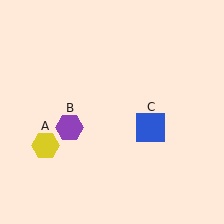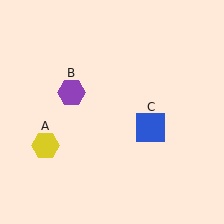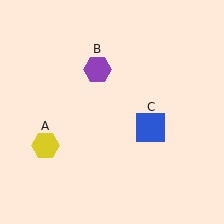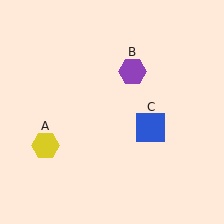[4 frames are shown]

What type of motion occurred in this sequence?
The purple hexagon (object B) rotated clockwise around the center of the scene.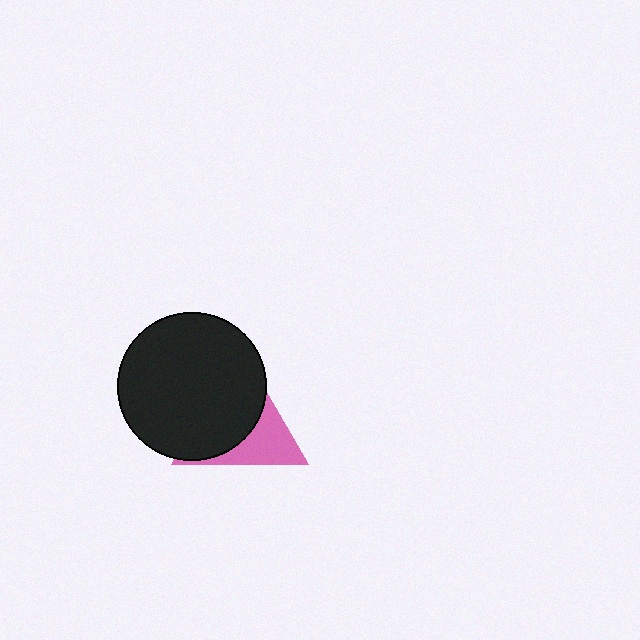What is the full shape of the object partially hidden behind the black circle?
The partially hidden object is a pink triangle.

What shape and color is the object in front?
The object in front is a black circle.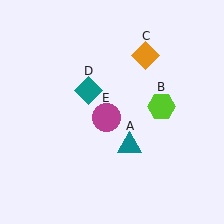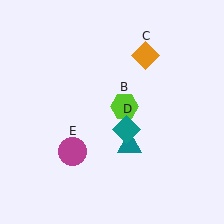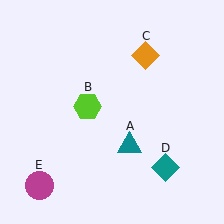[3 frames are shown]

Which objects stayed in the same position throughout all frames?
Teal triangle (object A) and orange diamond (object C) remained stationary.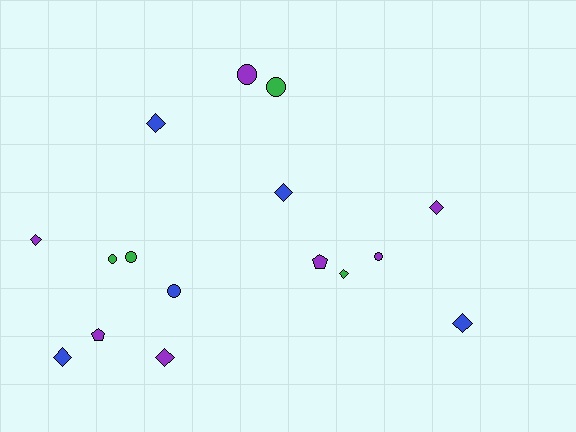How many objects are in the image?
There are 16 objects.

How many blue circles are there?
There is 1 blue circle.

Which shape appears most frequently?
Diamond, with 8 objects.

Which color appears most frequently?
Purple, with 7 objects.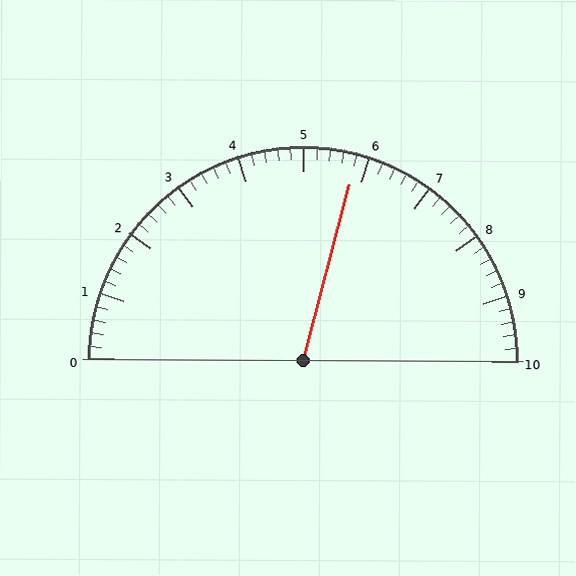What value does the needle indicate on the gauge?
The needle indicates approximately 5.8.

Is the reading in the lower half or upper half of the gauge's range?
The reading is in the upper half of the range (0 to 10).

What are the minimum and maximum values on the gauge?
The gauge ranges from 0 to 10.